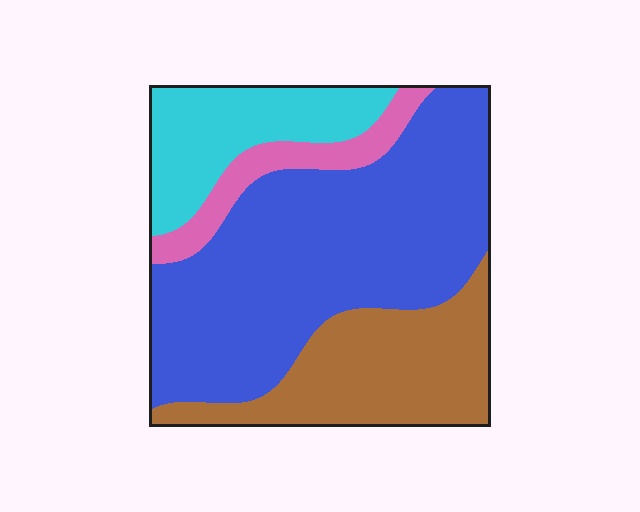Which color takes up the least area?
Pink, at roughly 10%.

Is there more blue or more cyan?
Blue.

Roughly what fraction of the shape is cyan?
Cyan covers around 15% of the shape.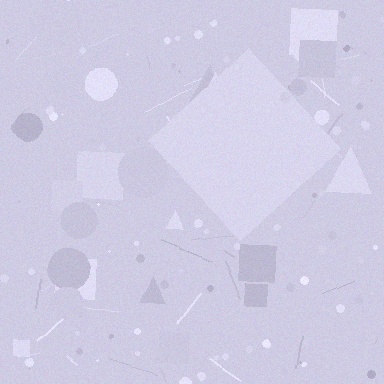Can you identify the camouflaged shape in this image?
The camouflaged shape is a diamond.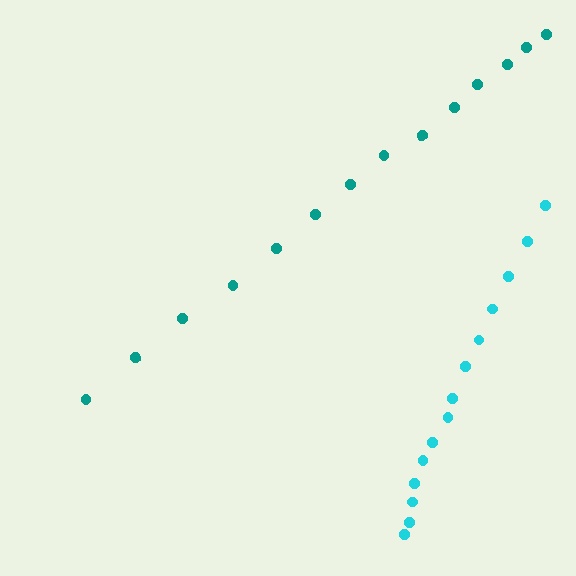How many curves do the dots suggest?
There are 2 distinct paths.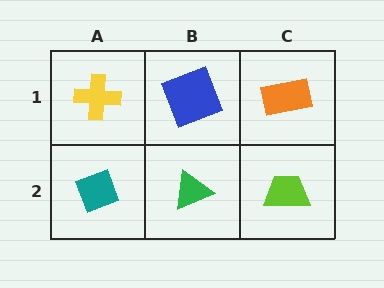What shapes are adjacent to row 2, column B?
A blue square (row 1, column B), a teal diamond (row 2, column A), a lime trapezoid (row 2, column C).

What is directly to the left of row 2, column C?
A green triangle.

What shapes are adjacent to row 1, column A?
A teal diamond (row 2, column A), a blue square (row 1, column B).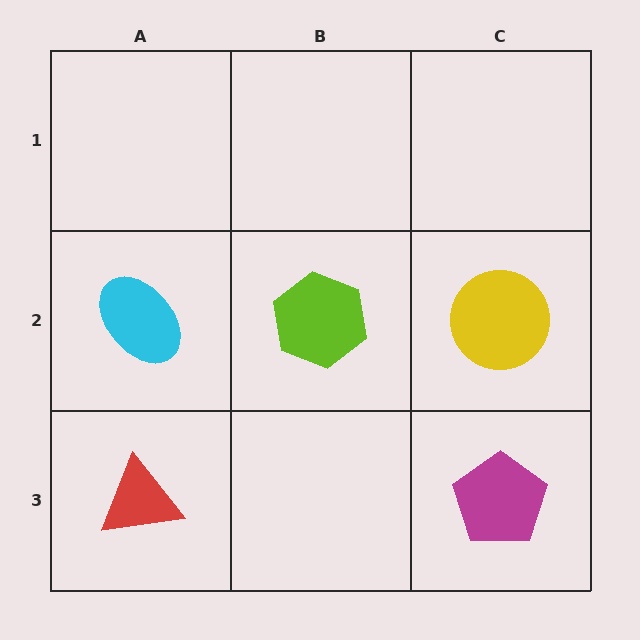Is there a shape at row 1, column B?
No, that cell is empty.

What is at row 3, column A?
A red triangle.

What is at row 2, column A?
A cyan ellipse.